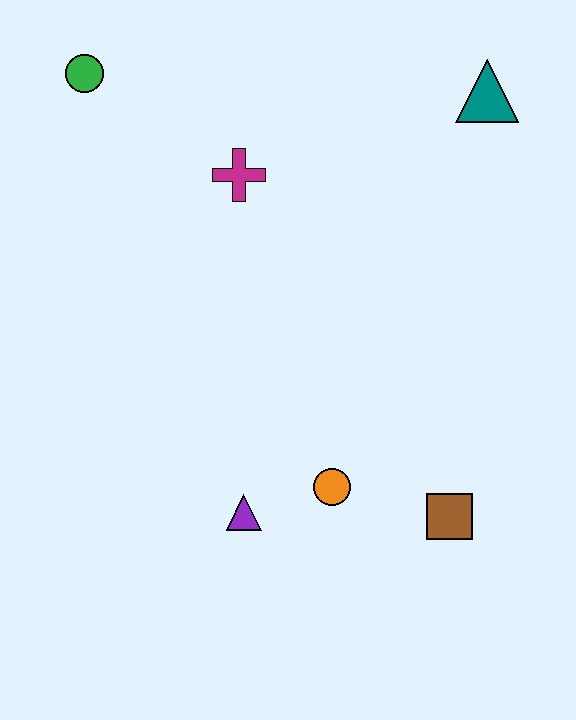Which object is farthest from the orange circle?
The green circle is farthest from the orange circle.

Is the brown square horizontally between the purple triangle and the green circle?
No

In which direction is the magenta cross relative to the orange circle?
The magenta cross is above the orange circle.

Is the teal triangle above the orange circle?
Yes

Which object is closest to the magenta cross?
The green circle is closest to the magenta cross.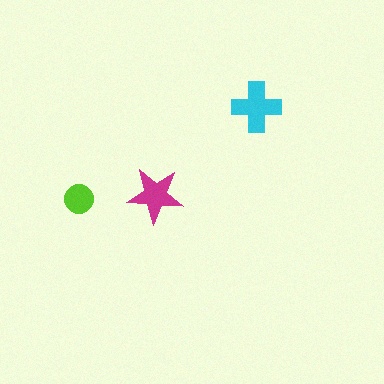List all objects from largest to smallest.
The cyan cross, the magenta star, the lime circle.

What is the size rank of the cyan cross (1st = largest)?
1st.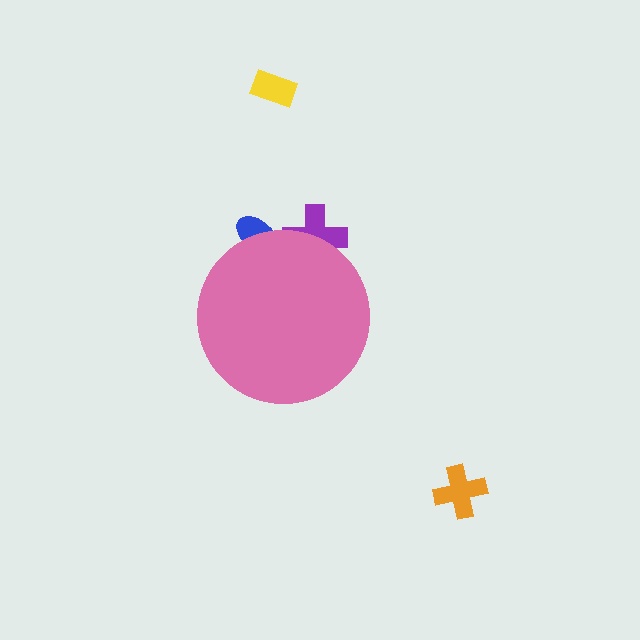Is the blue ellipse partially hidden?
Yes, the blue ellipse is partially hidden behind the pink circle.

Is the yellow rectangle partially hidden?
No, the yellow rectangle is fully visible.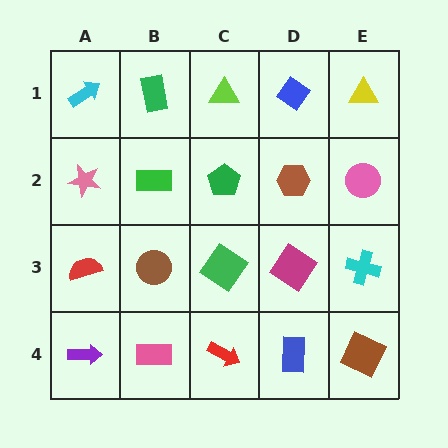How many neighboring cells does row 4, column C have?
3.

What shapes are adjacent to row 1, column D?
A brown hexagon (row 2, column D), a lime triangle (row 1, column C), a yellow triangle (row 1, column E).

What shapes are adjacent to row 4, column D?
A magenta diamond (row 3, column D), a red arrow (row 4, column C), a brown square (row 4, column E).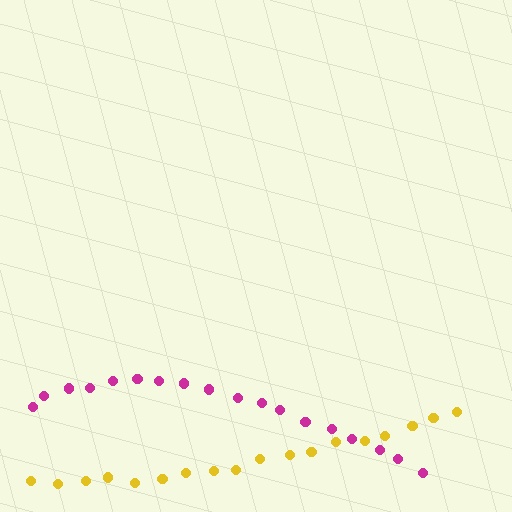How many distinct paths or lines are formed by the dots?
There are 2 distinct paths.